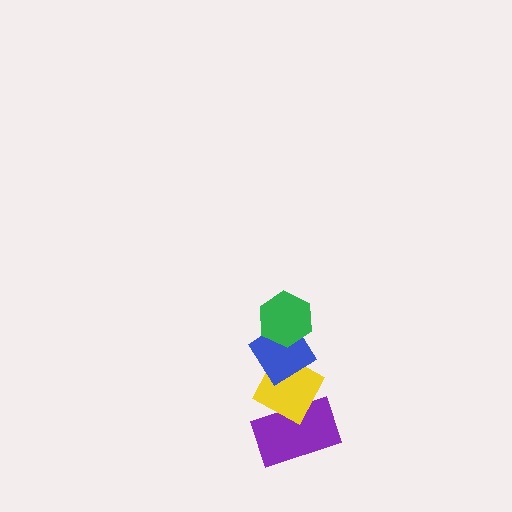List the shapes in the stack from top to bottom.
From top to bottom: the green hexagon, the blue diamond, the yellow diamond, the purple rectangle.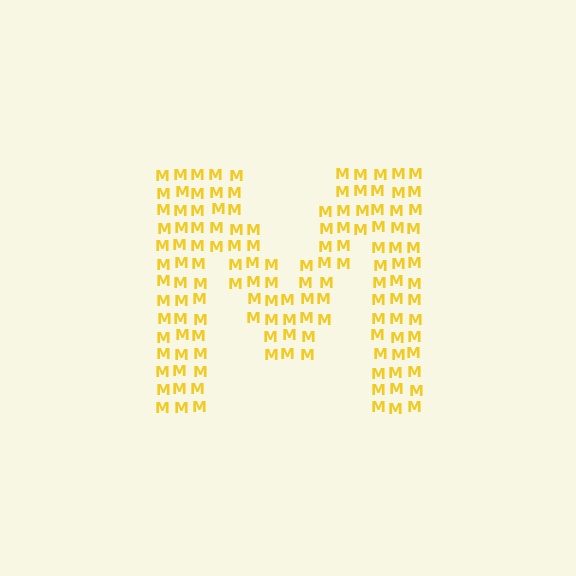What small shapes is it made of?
It is made of small letter M's.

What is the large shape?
The large shape is the letter M.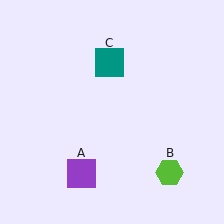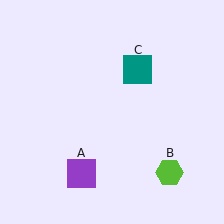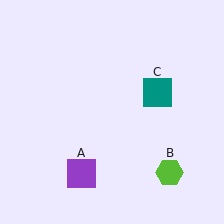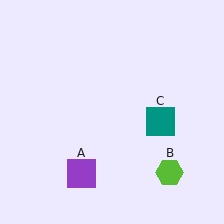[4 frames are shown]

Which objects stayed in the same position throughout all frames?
Purple square (object A) and lime hexagon (object B) remained stationary.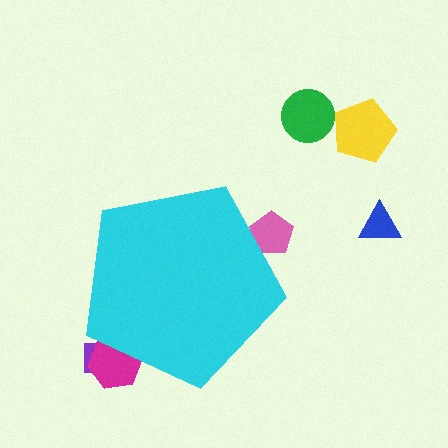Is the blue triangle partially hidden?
No, the blue triangle is fully visible.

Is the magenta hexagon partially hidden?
Yes, the magenta hexagon is partially hidden behind the cyan pentagon.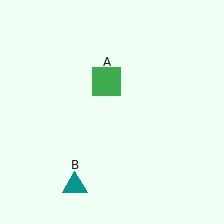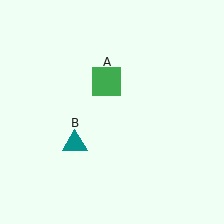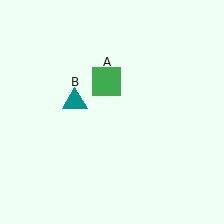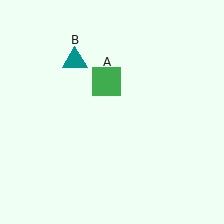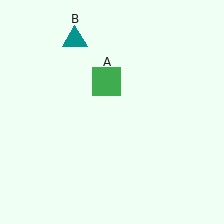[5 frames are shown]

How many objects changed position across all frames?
1 object changed position: teal triangle (object B).